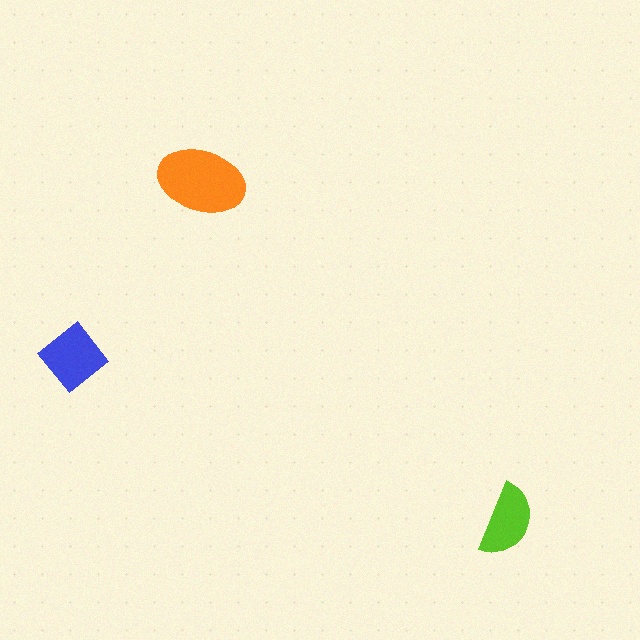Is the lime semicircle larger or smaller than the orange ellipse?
Smaller.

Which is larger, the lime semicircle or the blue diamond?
The blue diamond.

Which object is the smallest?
The lime semicircle.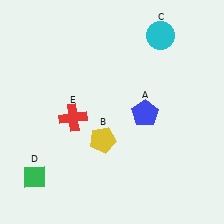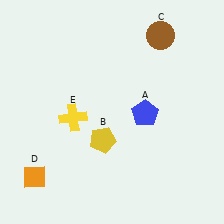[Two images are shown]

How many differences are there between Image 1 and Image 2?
There are 3 differences between the two images.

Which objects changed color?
C changed from cyan to brown. D changed from green to orange. E changed from red to yellow.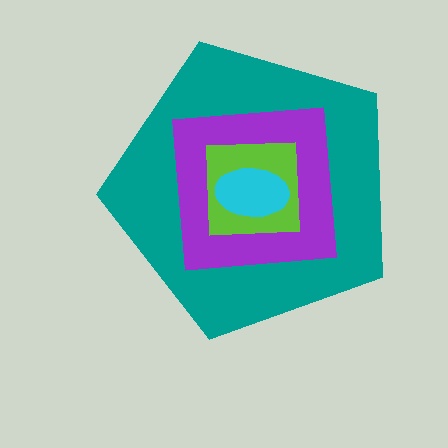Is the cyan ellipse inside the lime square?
Yes.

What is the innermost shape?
The cyan ellipse.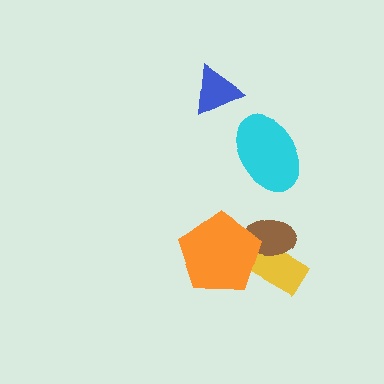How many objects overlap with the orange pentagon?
2 objects overlap with the orange pentagon.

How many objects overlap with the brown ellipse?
2 objects overlap with the brown ellipse.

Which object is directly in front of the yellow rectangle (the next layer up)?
The brown ellipse is directly in front of the yellow rectangle.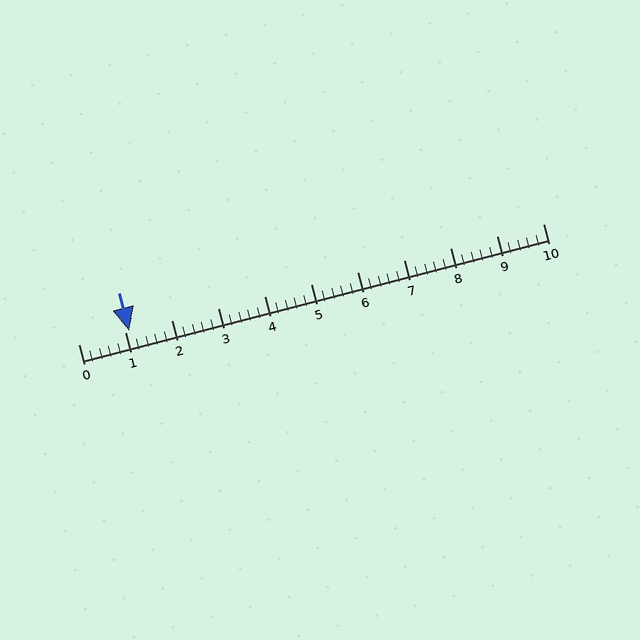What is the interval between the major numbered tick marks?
The major tick marks are spaced 1 units apart.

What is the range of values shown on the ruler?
The ruler shows values from 0 to 10.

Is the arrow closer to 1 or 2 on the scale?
The arrow is closer to 1.